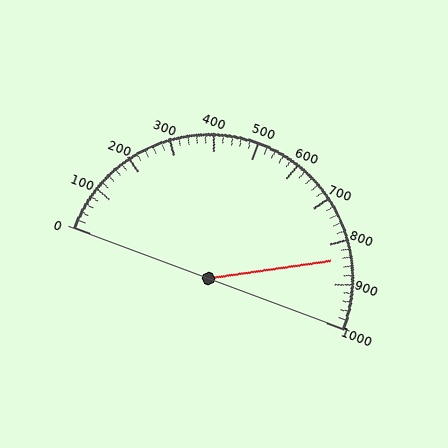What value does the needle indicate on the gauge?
The needle indicates approximately 840.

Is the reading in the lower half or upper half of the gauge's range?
The reading is in the upper half of the range (0 to 1000).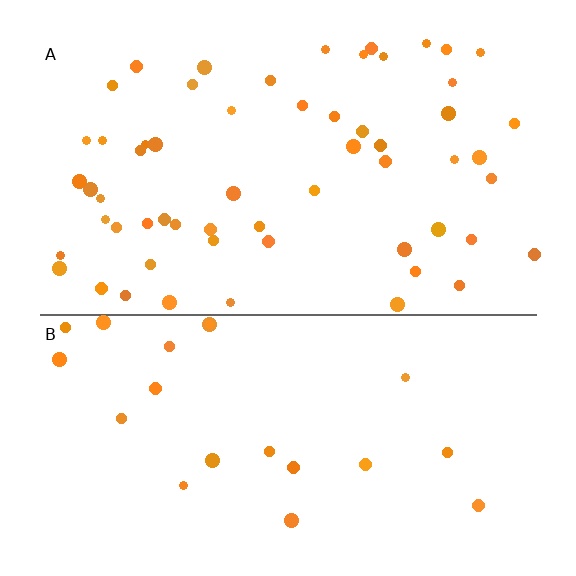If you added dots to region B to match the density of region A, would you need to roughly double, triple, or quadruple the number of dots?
Approximately triple.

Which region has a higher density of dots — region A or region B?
A (the top).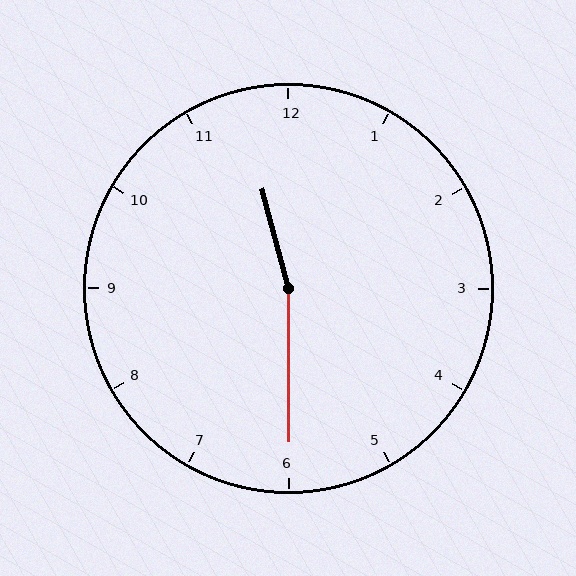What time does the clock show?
11:30.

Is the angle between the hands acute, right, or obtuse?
It is obtuse.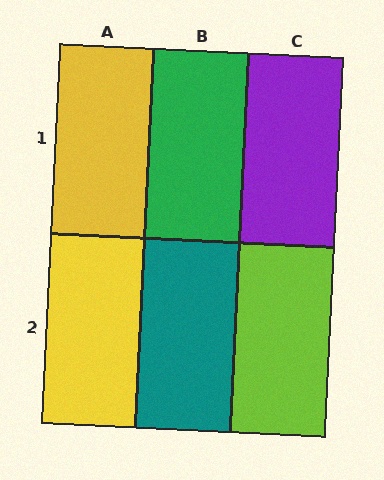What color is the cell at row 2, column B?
Teal.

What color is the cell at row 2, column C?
Lime.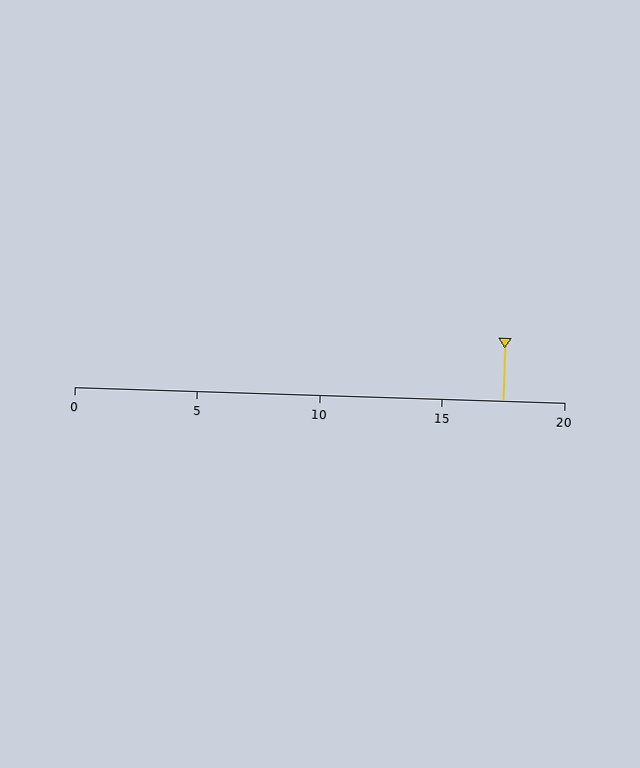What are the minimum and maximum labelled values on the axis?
The axis runs from 0 to 20.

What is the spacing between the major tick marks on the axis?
The major ticks are spaced 5 apart.